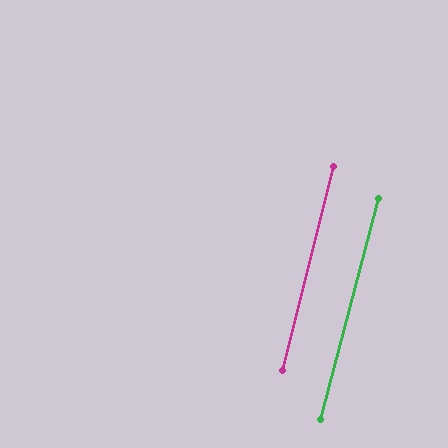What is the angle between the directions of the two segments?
Approximately 1 degree.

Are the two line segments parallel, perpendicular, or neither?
Parallel — their directions differ by only 0.9°.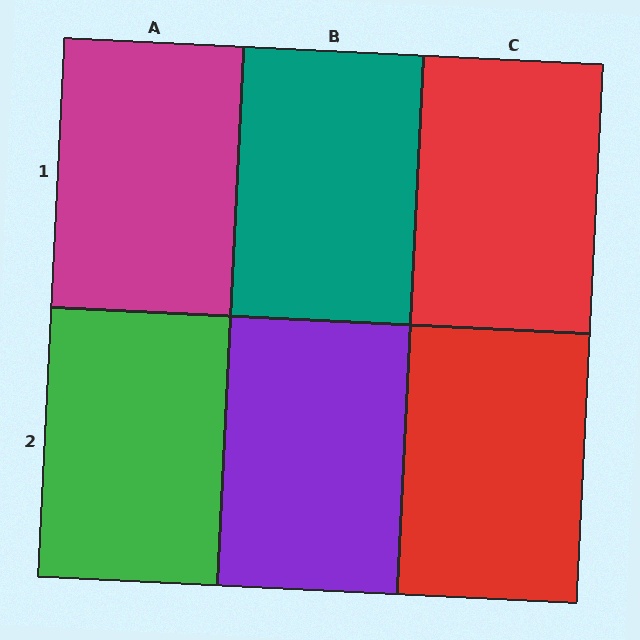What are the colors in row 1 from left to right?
Magenta, teal, red.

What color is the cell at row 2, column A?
Green.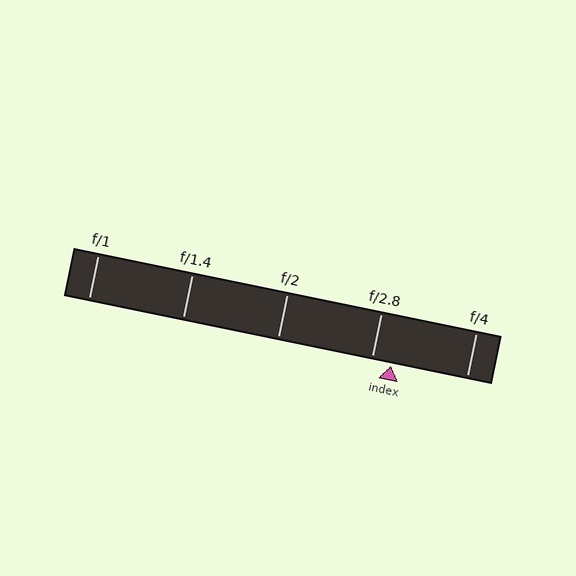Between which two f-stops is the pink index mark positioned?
The index mark is between f/2.8 and f/4.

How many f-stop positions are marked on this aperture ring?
There are 5 f-stop positions marked.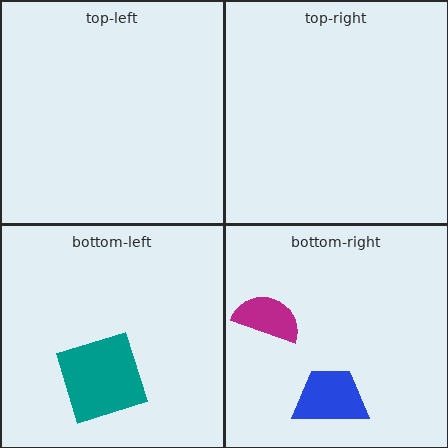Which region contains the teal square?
The bottom-left region.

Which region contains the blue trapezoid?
The bottom-right region.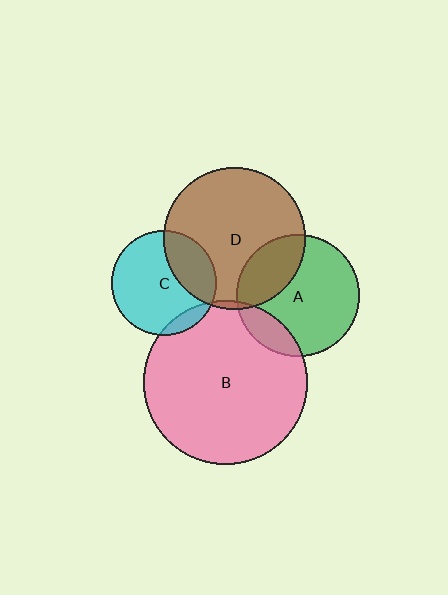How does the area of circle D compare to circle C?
Approximately 1.9 times.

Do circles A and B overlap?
Yes.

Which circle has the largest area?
Circle B (pink).